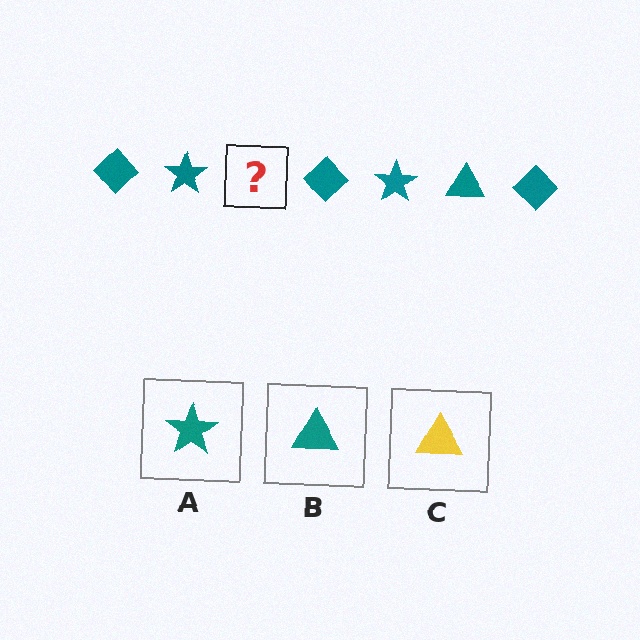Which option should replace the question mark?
Option B.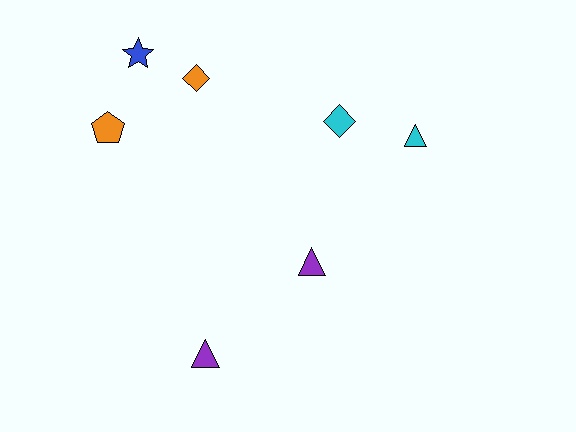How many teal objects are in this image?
There are no teal objects.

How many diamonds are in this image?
There are 2 diamonds.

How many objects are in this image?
There are 7 objects.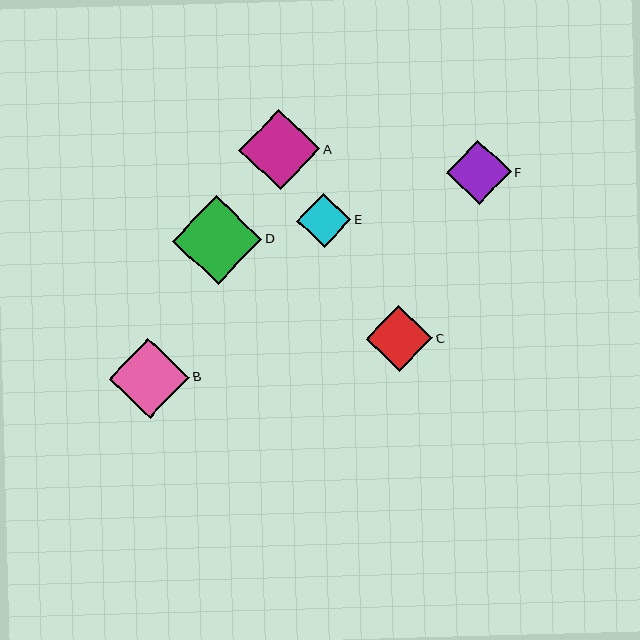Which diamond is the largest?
Diamond D is the largest with a size of approximately 89 pixels.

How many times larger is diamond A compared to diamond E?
Diamond A is approximately 1.5 times the size of diamond E.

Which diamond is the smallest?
Diamond E is the smallest with a size of approximately 55 pixels.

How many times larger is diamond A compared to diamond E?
Diamond A is approximately 1.5 times the size of diamond E.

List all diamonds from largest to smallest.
From largest to smallest: D, A, B, C, F, E.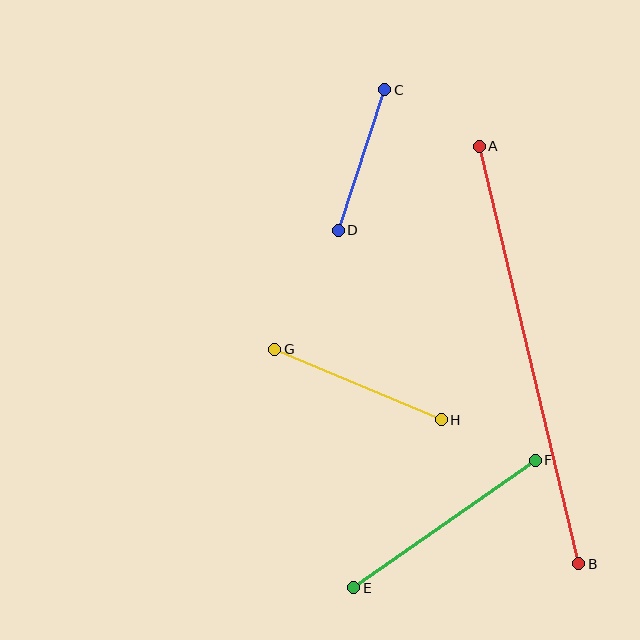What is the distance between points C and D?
The distance is approximately 148 pixels.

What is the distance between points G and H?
The distance is approximately 181 pixels.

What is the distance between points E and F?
The distance is approximately 222 pixels.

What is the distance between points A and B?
The distance is approximately 429 pixels.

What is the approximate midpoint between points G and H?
The midpoint is at approximately (358, 384) pixels.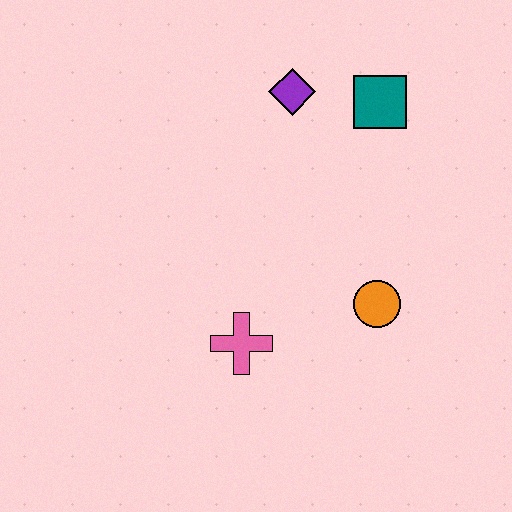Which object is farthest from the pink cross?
The teal square is farthest from the pink cross.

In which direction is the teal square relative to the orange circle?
The teal square is above the orange circle.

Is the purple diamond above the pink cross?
Yes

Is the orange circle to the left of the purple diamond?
No